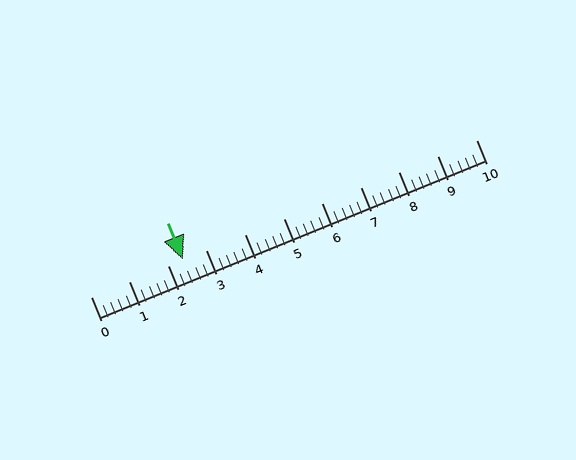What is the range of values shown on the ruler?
The ruler shows values from 0 to 10.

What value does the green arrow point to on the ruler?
The green arrow points to approximately 2.4.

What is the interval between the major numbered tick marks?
The major tick marks are spaced 1 units apart.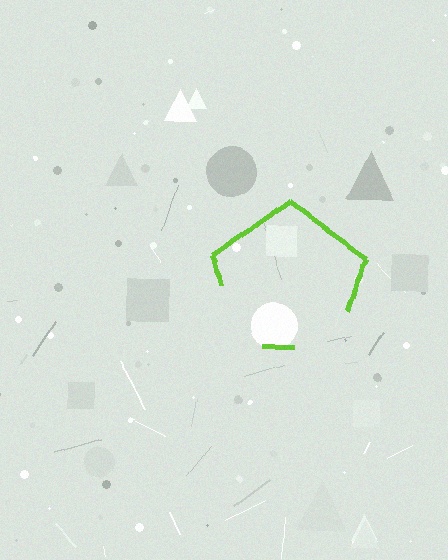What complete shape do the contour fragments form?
The contour fragments form a pentagon.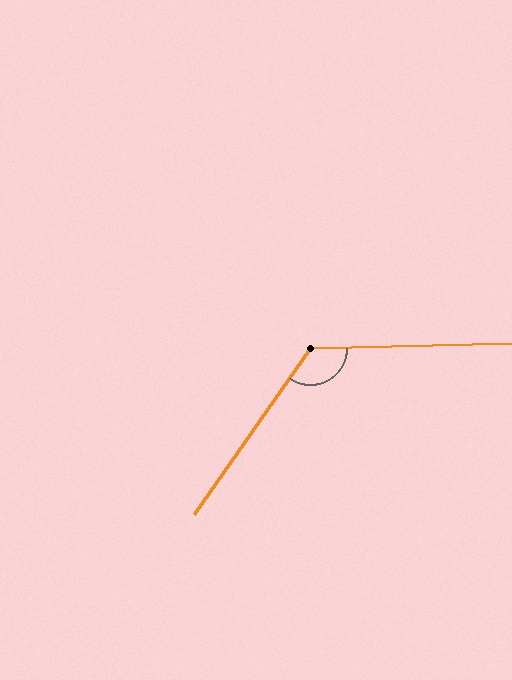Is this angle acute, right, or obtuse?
It is obtuse.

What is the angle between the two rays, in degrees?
Approximately 126 degrees.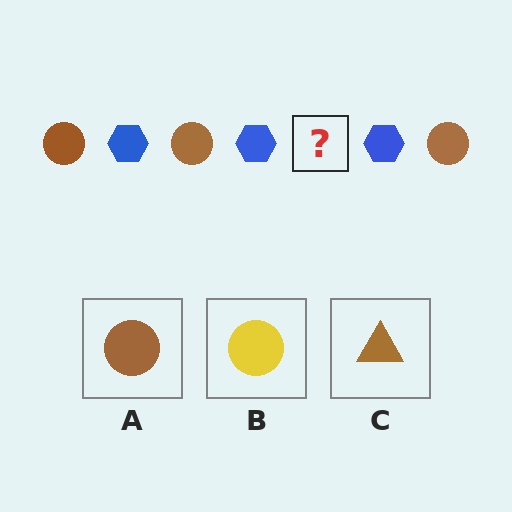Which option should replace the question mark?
Option A.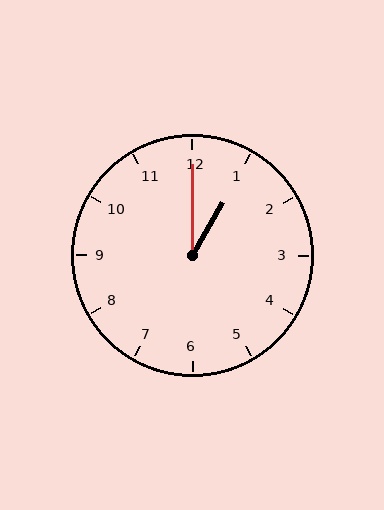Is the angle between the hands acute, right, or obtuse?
It is acute.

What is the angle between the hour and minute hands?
Approximately 30 degrees.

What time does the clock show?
1:00.